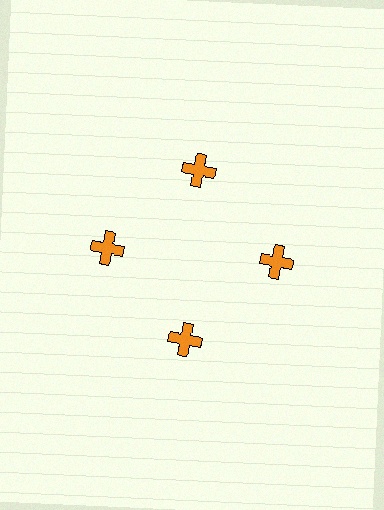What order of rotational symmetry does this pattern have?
This pattern has 4-fold rotational symmetry.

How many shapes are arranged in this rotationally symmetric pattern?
There are 4 shapes, arranged in 4 groups of 1.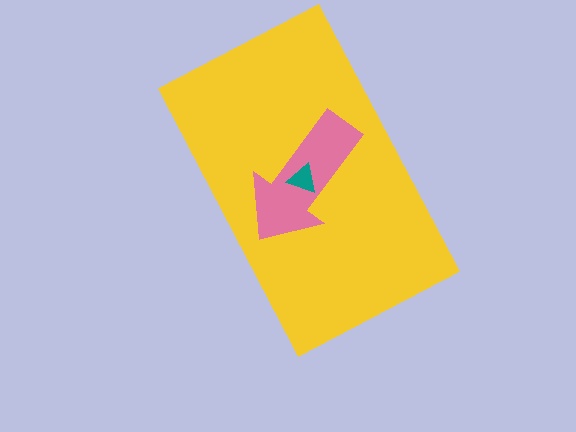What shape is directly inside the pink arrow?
The teal triangle.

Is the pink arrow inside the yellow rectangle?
Yes.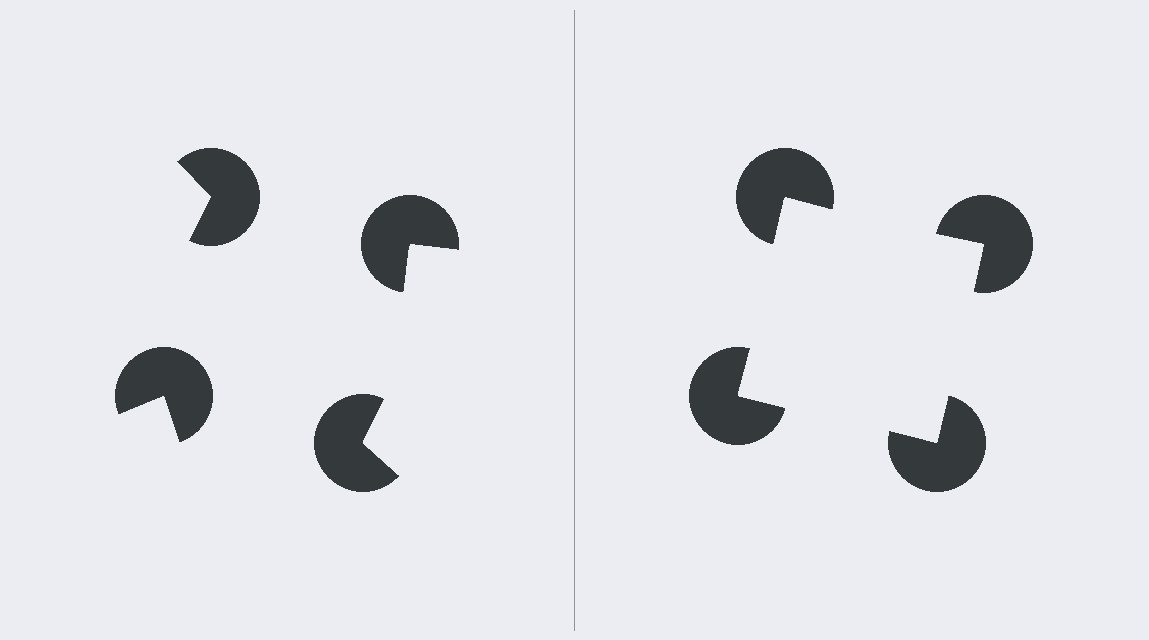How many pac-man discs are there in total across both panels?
8 — 4 on each side.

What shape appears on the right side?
An illusory square.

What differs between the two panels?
The pac-man discs are positioned identically on both sides; only the wedge orientations differ. On the right they align to a square; on the left they are misaligned.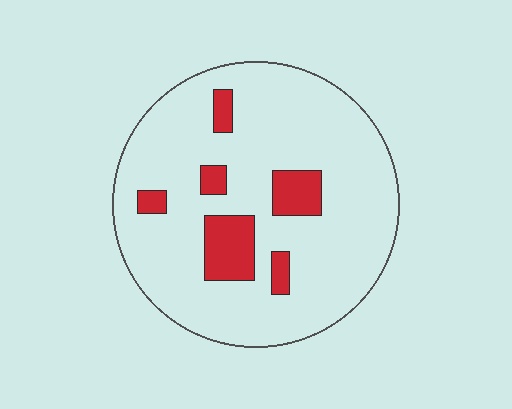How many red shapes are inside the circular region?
6.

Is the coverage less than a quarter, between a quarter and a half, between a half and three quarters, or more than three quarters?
Less than a quarter.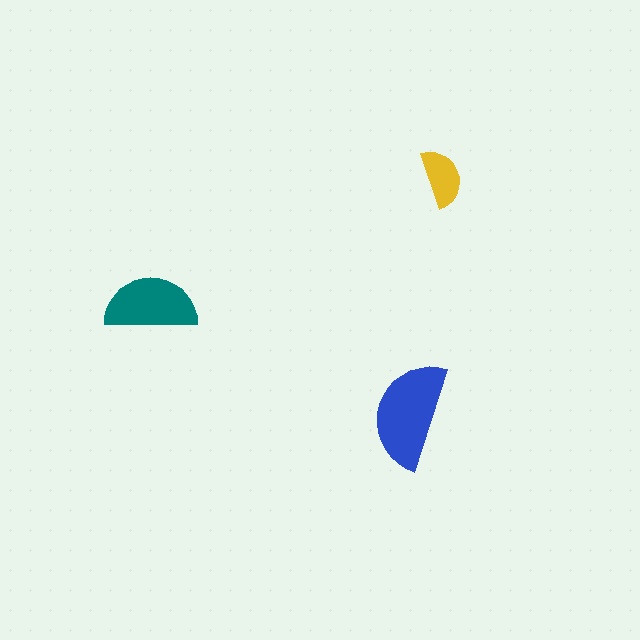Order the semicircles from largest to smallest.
the blue one, the teal one, the yellow one.